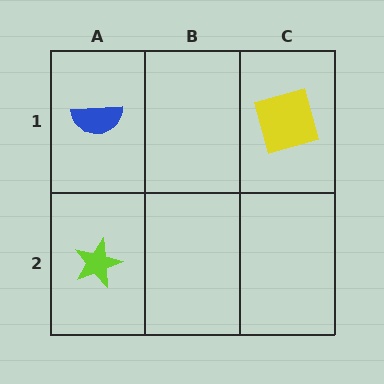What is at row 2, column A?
A lime star.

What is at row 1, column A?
A blue semicircle.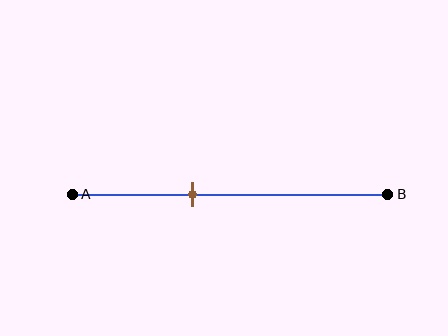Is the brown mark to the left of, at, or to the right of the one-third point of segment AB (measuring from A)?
The brown mark is to the right of the one-third point of segment AB.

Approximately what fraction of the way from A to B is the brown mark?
The brown mark is approximately 40% of the way from A to B.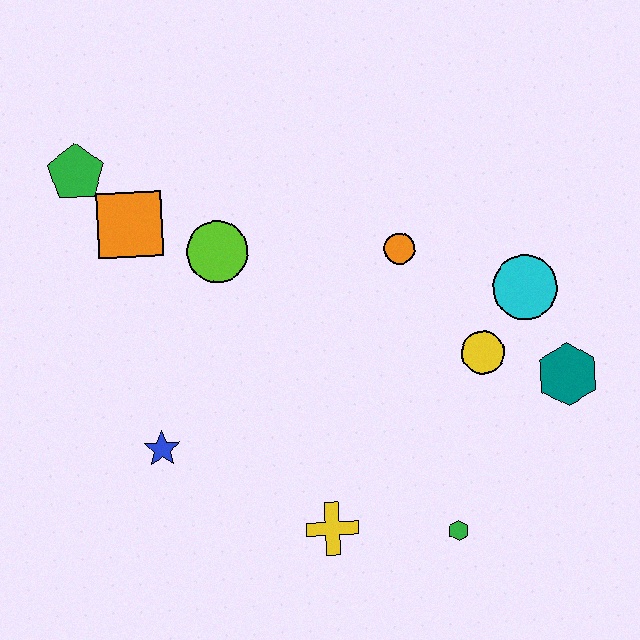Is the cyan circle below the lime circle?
Yes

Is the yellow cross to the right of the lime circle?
Yes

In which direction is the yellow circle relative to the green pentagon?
The yellow circle is to the right of the green pentagon.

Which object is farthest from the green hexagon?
The green pentagon is farthest from the green hexagon.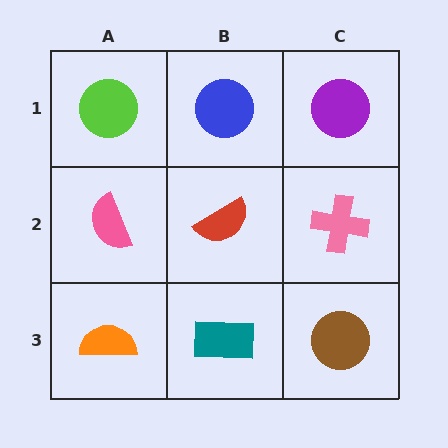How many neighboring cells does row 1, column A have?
2.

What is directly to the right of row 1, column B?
A purple circle.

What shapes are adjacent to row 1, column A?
A pink semicircle (row 2, column A), a blue circle (row 1, column B).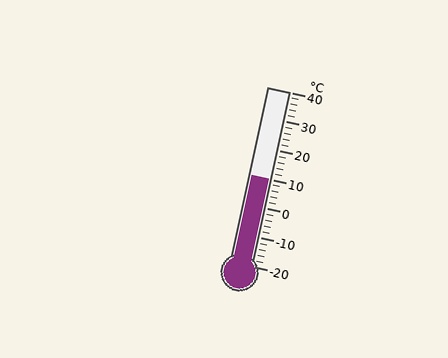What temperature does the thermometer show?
The thermometer shows approximately 10°C.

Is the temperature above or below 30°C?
The temperature is below 30°C.